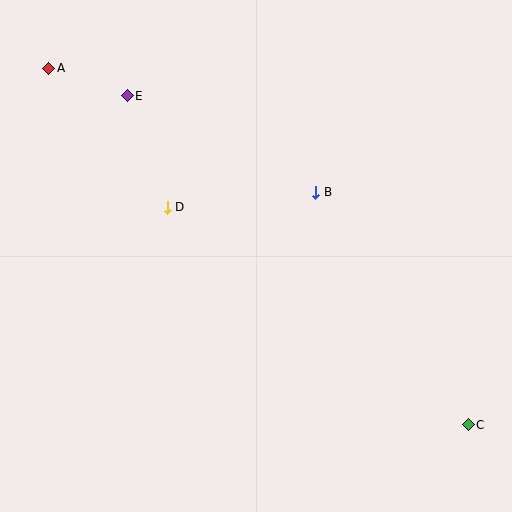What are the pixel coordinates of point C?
Point C is at (468, 425).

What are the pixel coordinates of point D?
Point D is at (167, 207).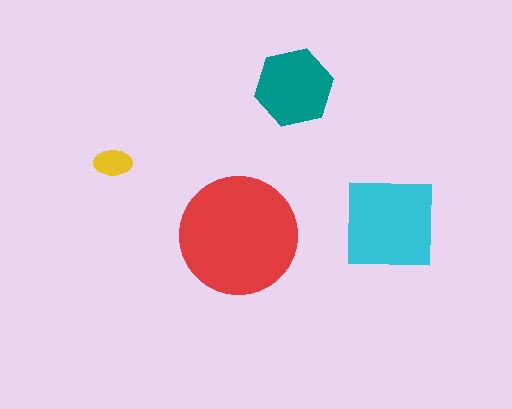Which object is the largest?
The red circle.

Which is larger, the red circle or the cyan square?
The red circle.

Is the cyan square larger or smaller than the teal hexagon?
Larger.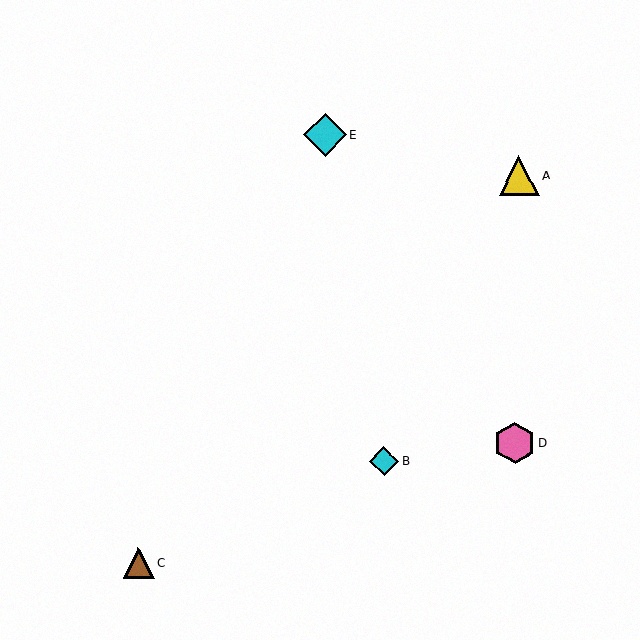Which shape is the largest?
The cyan diamond (labeled E) is the largest.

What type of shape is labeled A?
Shape A is a yellow triangle.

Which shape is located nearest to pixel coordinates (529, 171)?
The yellow triangle (labeled A) at (519, 176) is nearest to that location.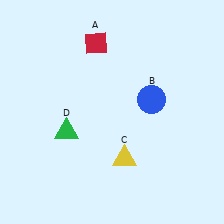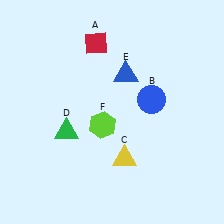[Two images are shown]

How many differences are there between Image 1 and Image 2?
There are 2 differences between the two images.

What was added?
A blue triangle (E), a lime hexagon (F) were added in Image 2.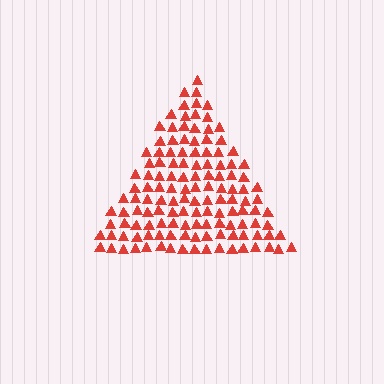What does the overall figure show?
The overall figure shows a triangle.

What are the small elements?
The small elements are triangles.